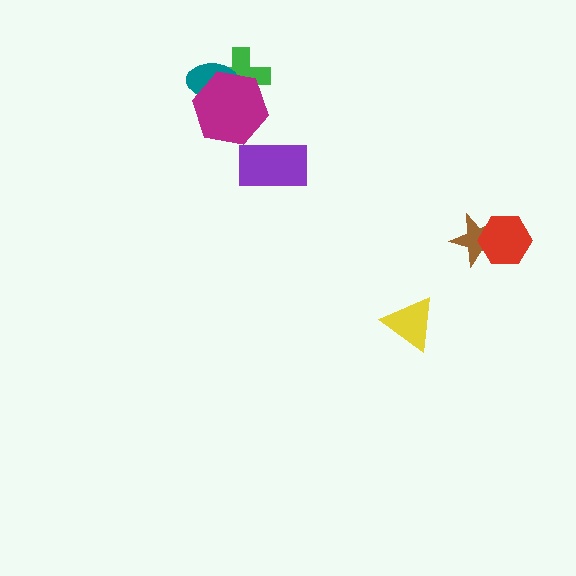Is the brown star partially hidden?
Yes, it is partially covered by another shape.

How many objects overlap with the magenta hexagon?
2 objects overlap with the magenta hexagon.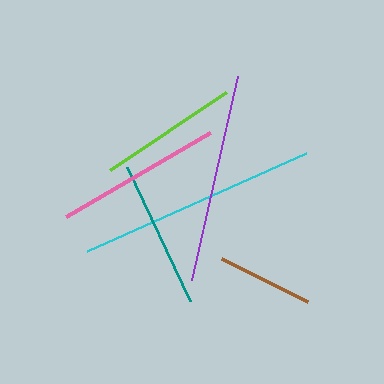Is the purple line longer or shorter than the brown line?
The purple line is longer than the brown line.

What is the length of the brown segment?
The brown segment is approximately 96 pixels long.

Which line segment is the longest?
The cyan line is the longest at approximately 241 pixels.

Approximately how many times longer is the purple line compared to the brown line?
The purple line is approximately 2.2 times the length of the brown line.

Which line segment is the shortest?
The brown line is the shortest at approximately 96 pixels.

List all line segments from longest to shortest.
From longest to shortest: cyan, purple, pink, teal, lime, brown.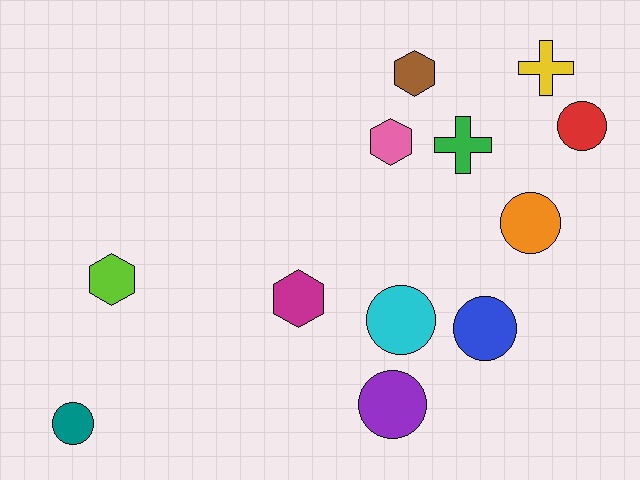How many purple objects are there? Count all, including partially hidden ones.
There is 1 purple object.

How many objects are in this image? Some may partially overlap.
There are 12 objects.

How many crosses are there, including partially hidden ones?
There are 2 crosses.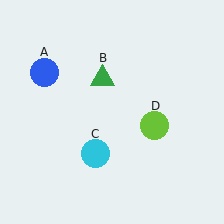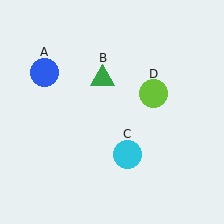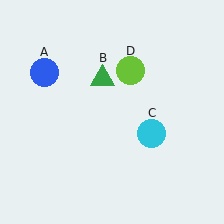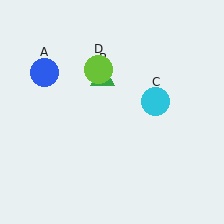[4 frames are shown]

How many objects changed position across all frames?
2 objects changed position: cyan circle (object C), lime circle (object D).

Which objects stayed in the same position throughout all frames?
Blue circle (object A) and green triangle (object B) remained stationary.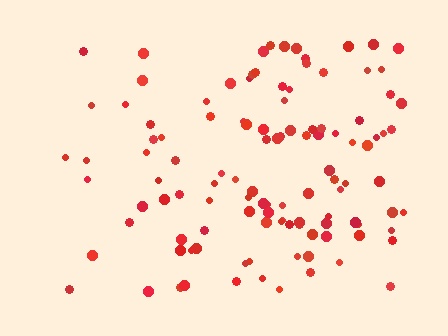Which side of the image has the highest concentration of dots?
The right.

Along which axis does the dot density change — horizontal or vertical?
Horizontal.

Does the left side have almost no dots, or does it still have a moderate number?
Still a moderate number, just noticeably fewer than the right.